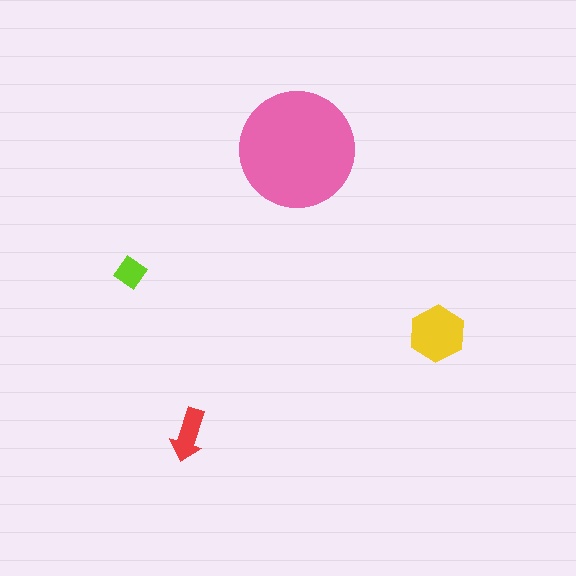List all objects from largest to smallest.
The pink circle, the yellow hexagon, the red arrow, the lime diamond.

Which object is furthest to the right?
The yellow hexagon is rightmost.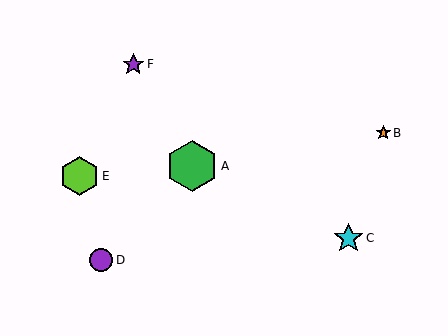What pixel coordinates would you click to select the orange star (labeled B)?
Click at (383, 133) to select the orange star B.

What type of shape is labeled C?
Shape C is a cyan star.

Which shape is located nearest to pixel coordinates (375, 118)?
The orange star (labeled B) at (383, 133) is nearest to that location.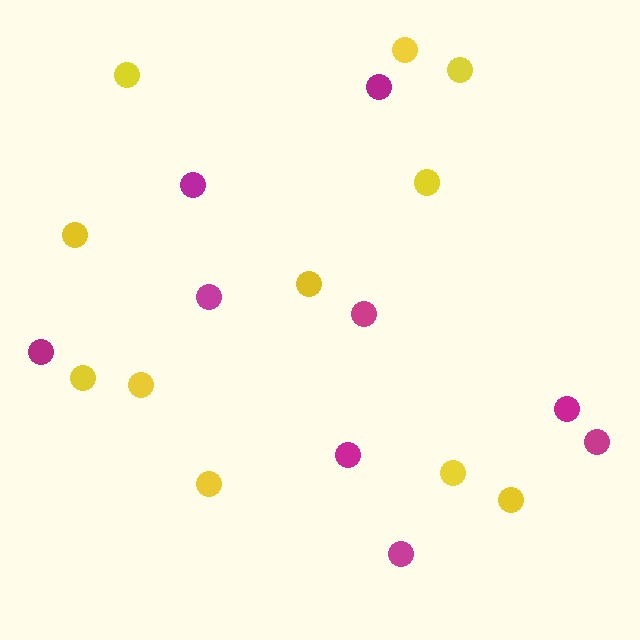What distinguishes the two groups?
There are 2 groups: one group of yellow circles (11) and one group of magenta circles (9).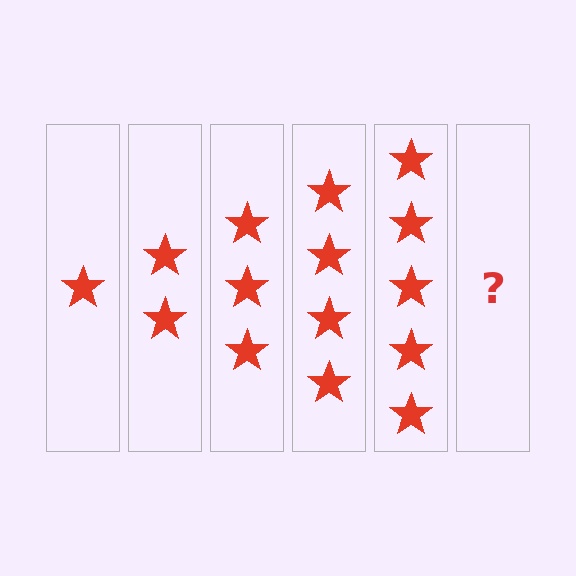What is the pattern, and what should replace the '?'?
The pattern is that each step adds one more star. The '?' should be 6 stars.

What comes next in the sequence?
The next element should be 6 stars.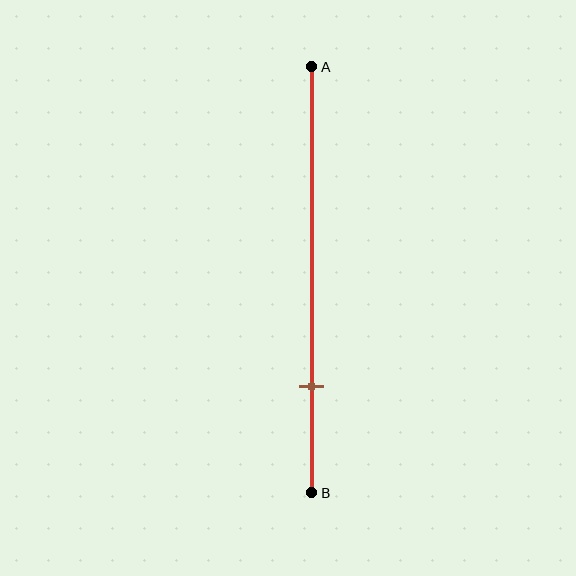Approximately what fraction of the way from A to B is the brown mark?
The brown mark is approximately 75% of the way from A to B.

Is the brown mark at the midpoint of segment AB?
No, the mark is at about 75% from A, not at the 50% midpoint.